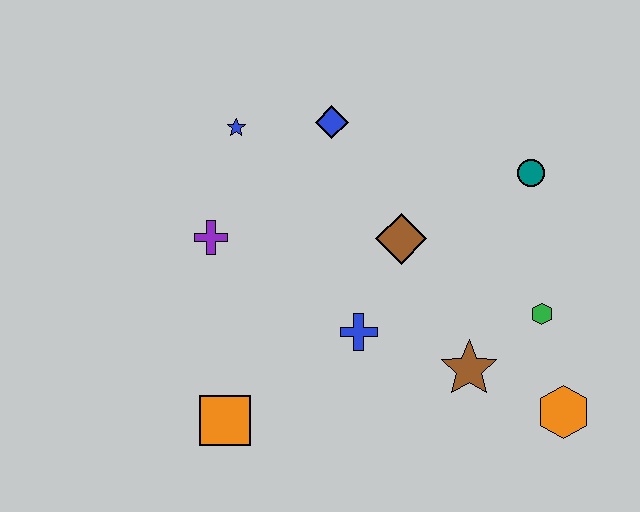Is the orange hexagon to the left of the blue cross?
No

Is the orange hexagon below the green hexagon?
Yes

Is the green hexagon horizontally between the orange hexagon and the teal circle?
Yes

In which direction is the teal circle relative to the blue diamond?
The teal circle is to the right of the blue diamond.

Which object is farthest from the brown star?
The blue star is farthest from the brown star.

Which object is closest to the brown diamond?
The blue cross is closest to the brown diamond.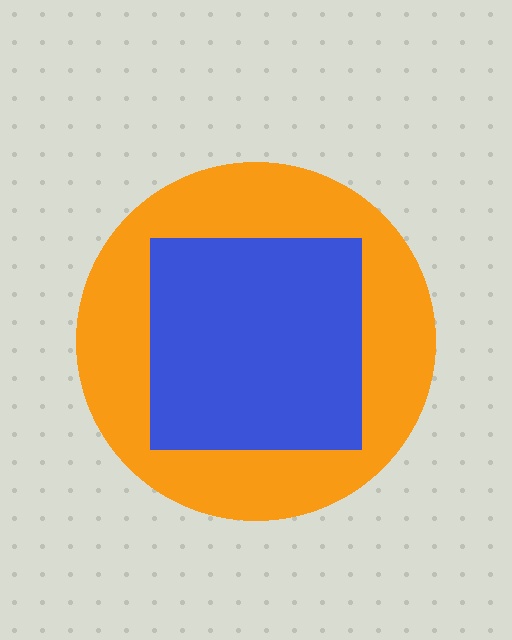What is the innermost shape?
The blue square.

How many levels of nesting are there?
2.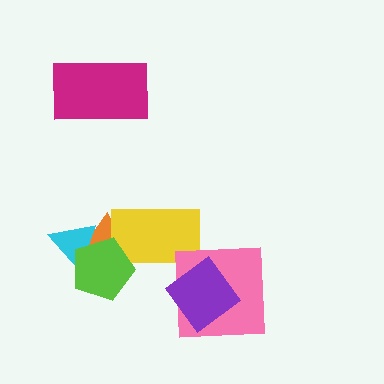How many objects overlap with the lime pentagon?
3 objects overlap with the lime pentagon.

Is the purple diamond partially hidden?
No, no other shape covers it.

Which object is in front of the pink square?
The purple diamond is in front of the pink square.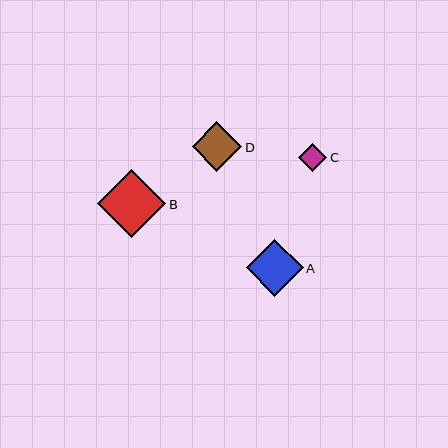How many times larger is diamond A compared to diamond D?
Diamond A is approximately 1.2 times the size of diamond D.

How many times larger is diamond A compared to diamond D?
Diamond A is approximately 1.2 times the size of diamond D.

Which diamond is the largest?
Diamond B is the largest with a size of approximately 68 pixels.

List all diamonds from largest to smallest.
From largest to smallest: B, A, D, C.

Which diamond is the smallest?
Diamond C is the smallest with a size of approximately 28 pixels.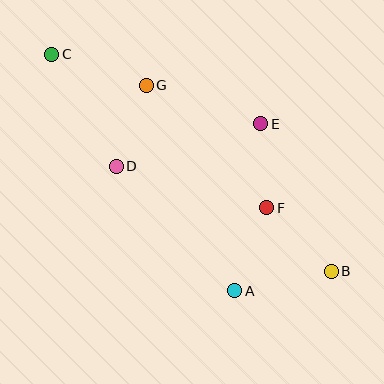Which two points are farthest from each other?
Points B and C are farthest from each other.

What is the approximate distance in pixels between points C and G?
The distance between C and G is approximately 99 pixels.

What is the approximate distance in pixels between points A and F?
The distance between A and F is approximately 89 pixels.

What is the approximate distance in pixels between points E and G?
The distance between E and G is approximately 121 pixels.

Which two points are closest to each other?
Points E and F are closest to each other.